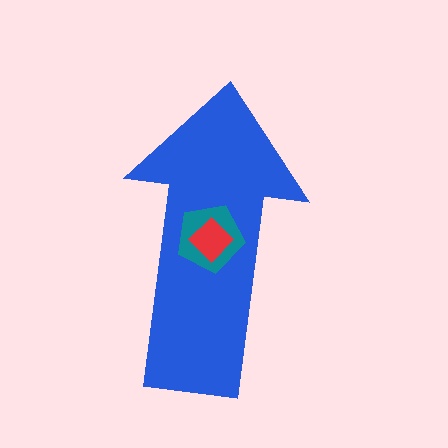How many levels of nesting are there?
3.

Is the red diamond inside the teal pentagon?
Yes.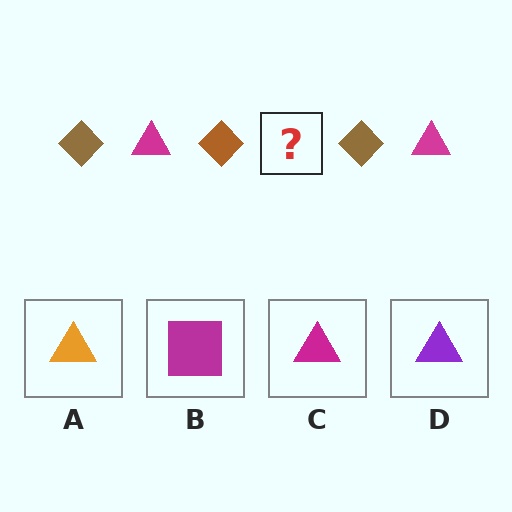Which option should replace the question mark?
Option C.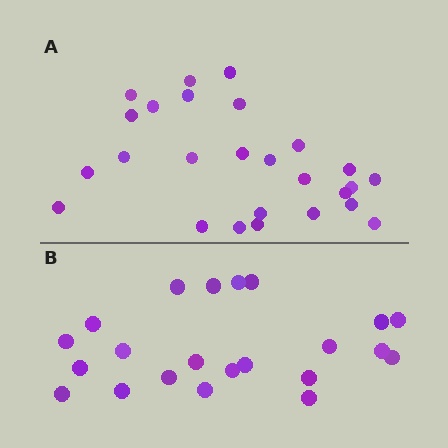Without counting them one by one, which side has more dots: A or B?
Region A (the top region) has more dots.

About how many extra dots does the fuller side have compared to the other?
Region A has about 4 more dots than region B.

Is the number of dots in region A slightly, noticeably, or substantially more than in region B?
Region A has only slightly more — the two regions are fairly close. The ratio is roughly 1.2 to 1.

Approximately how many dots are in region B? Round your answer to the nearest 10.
About 20 dots. (The exact count is 22, which rounds to 20.)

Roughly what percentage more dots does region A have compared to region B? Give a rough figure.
About 20% more.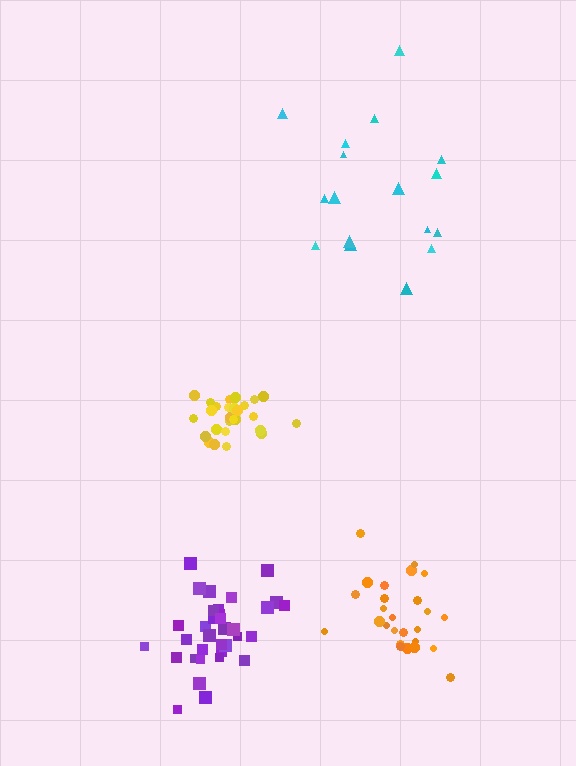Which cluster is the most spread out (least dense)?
Cyan.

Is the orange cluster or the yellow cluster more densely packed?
Orange.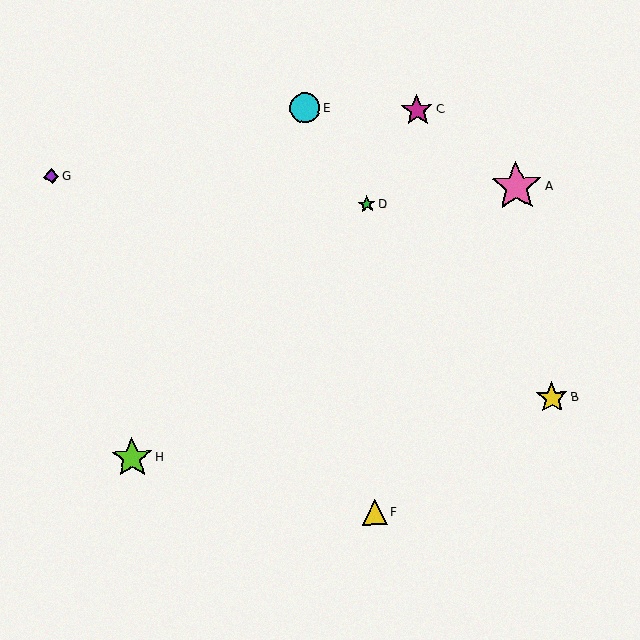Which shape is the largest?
The pink star (labeled A) is the largest.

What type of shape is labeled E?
Shape E is a cyan circle.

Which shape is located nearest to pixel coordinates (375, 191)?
The green star (labeled D) at (367, 204) is nearest to that location.